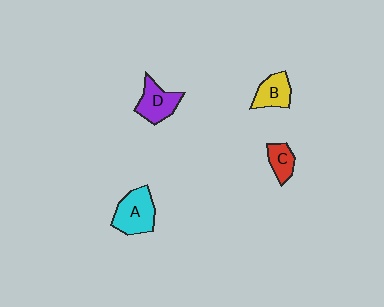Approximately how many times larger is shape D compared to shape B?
Approximately 1.2 times.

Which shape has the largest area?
Shape A (cyan).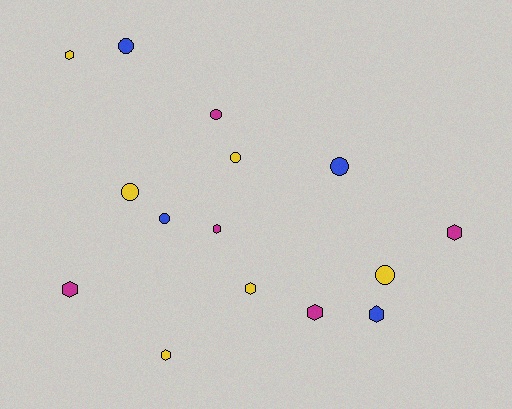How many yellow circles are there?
There are 3 yellow circles.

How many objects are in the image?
There are 15 objects.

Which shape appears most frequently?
Hexagon, with 8 objects.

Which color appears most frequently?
Yellow, with 6 objects.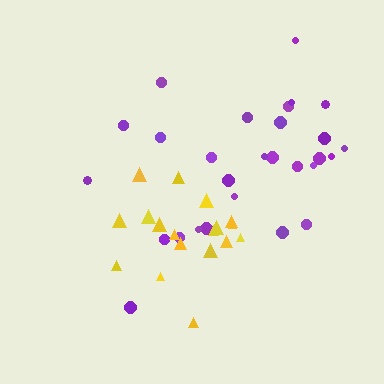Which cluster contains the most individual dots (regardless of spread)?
Purple (28).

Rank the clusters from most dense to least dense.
yellow, purple.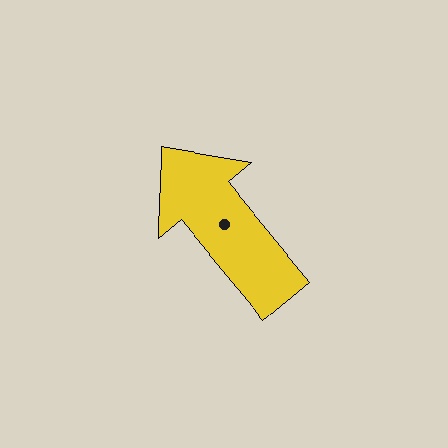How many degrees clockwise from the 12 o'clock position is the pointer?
Approximately 320 degrees.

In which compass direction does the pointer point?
Northwest.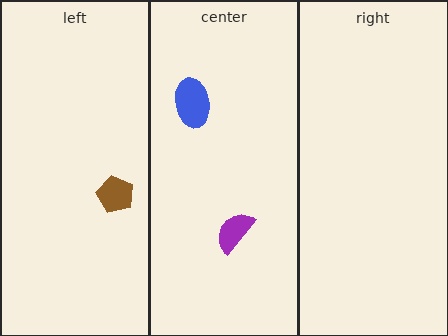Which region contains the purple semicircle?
The center region.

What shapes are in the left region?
The brown pentagon.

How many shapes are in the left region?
1.